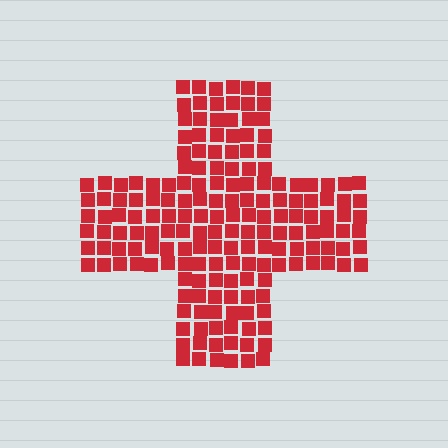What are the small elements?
The small elements are squares.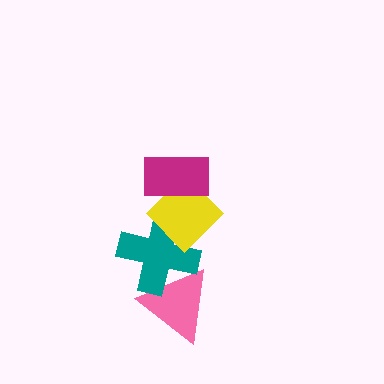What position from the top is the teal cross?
The teal cross is 3rd from the top.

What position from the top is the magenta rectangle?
The magenta rectangle is 1st from the top.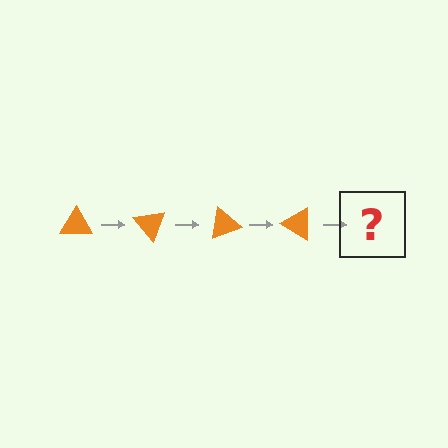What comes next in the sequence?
The next element should be an orange triangle rotated 200 degrees.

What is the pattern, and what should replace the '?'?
The pattern is that the triangle rotates 50 degrees each step. The '?' should be an orange triangle rotated 200 degrees.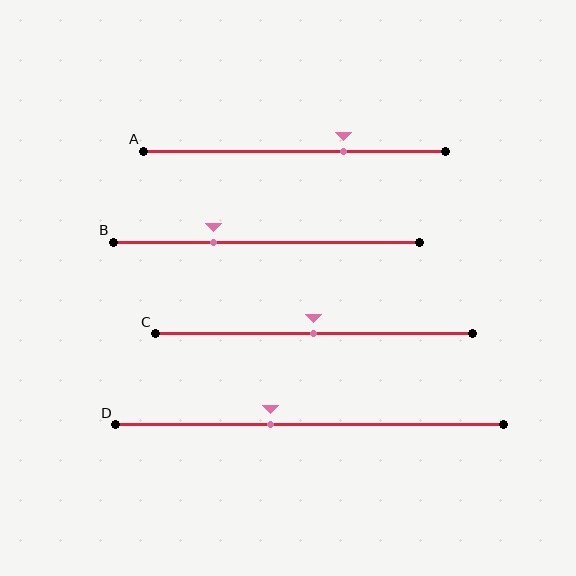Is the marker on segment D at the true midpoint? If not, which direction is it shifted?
No, the marker on segment D is shifted to the left by about 10% of the segment length.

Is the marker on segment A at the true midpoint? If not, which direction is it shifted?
No, the marker on segment A is shifted to the right by about 16% of the segment length.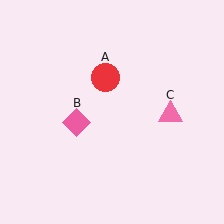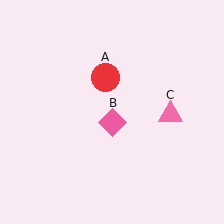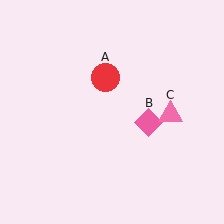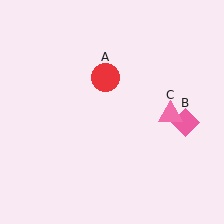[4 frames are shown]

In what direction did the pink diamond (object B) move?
The pink diamond (object B) moved right.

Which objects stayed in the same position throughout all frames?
Red circle (object A) and pink triangle (object C) remained stationary.